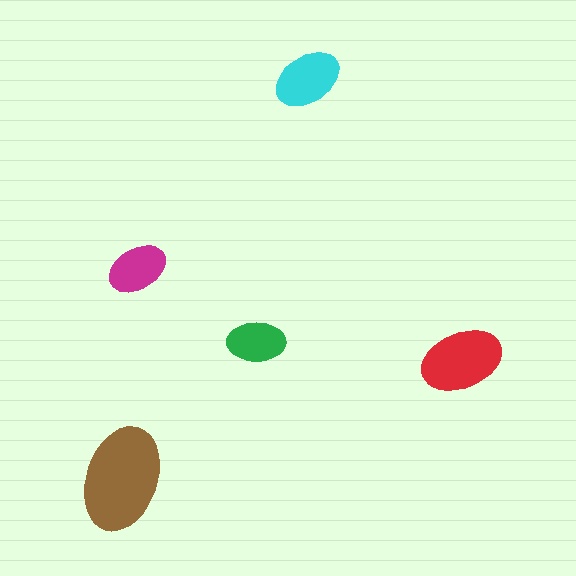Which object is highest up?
The cyan ellipse is topmost.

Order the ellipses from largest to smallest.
the brown one, the red one, the cyan one, the magenta one, the green one.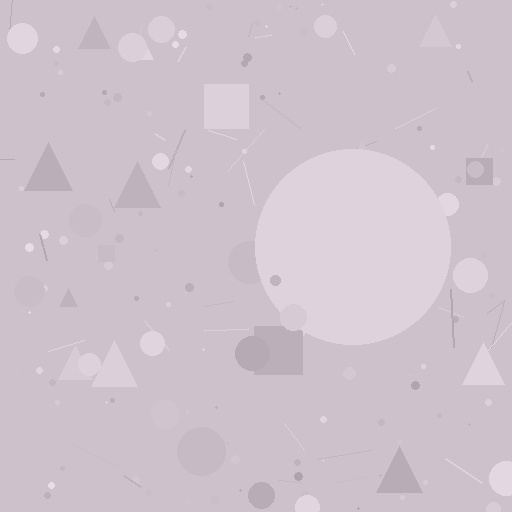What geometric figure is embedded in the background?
A circle is embedded in the background.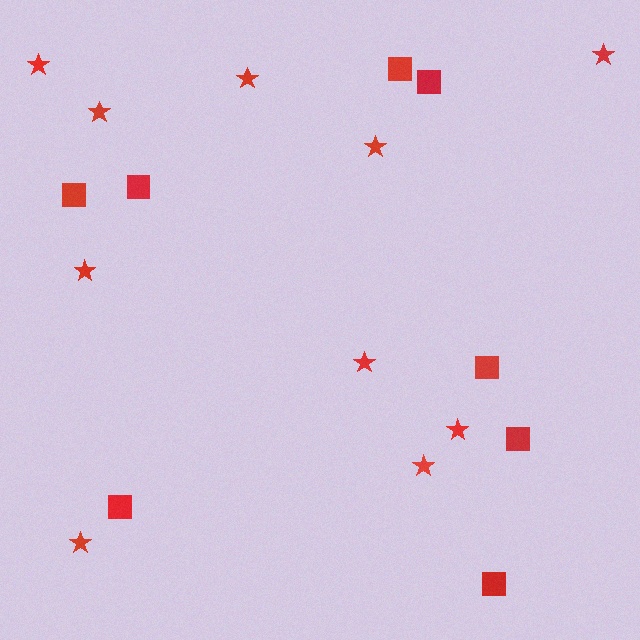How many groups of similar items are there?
There are 2 groups: one group of stars (10) and one group of squares (8).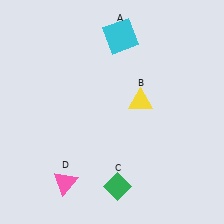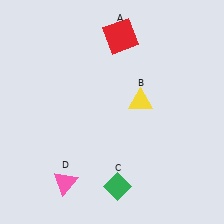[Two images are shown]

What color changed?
The square (A) changed from cyan in Image 1 to red in Image 2.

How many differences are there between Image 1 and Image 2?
There is 1 difference between the two images.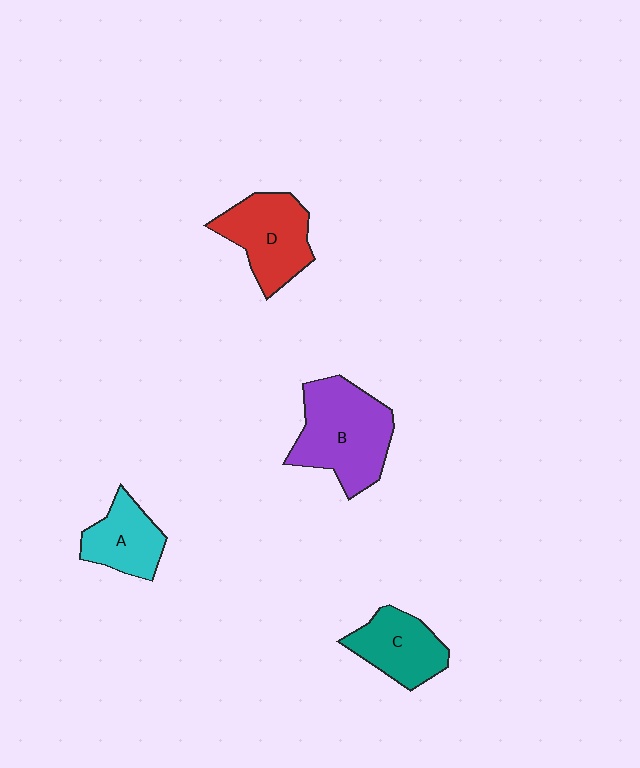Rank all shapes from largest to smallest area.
From largest to smallest: B (purple), D (red), C (teal), A (cyan).